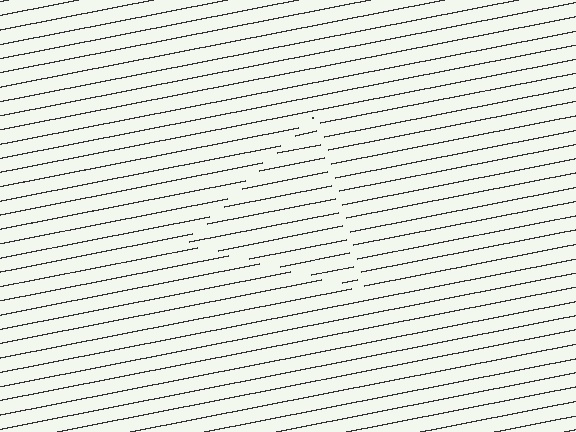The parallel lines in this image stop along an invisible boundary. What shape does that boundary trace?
An illusory triangle. The interior of the shape contains the same grating, shifted by half a period — the contour is defined by the phase discontinuity where line-ends from the inner and outer gratings abut.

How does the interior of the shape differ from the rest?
The interior of the shape contains the same grating, shifted by half a period — the contour is defined by the phase discontinuity where line-ends from the inner and outer gratings abut.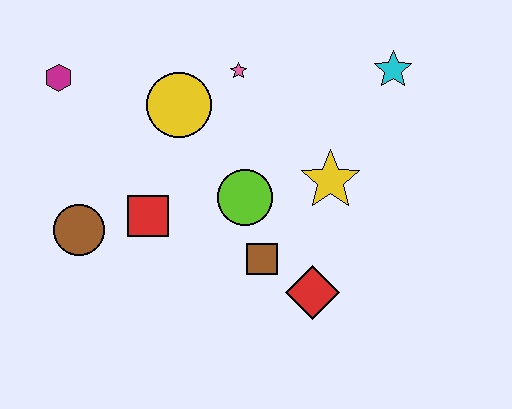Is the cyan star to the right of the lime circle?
Yes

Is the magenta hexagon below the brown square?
No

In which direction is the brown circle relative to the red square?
The brown circle is to the left of the red square.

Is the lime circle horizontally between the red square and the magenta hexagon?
No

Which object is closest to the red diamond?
The brown square is closest to the red diamond.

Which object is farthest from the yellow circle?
The red diamond is farthest from the yellow circle.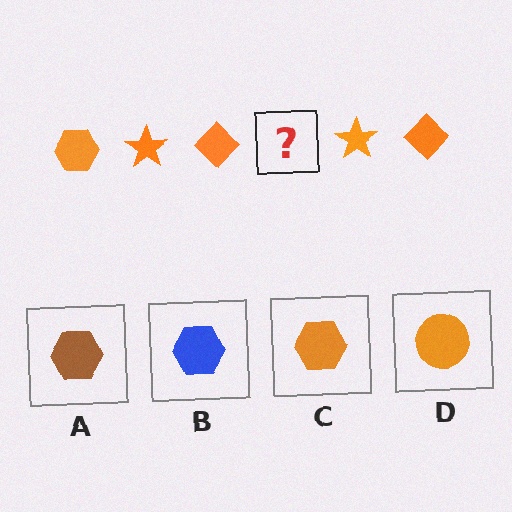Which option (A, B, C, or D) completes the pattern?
C.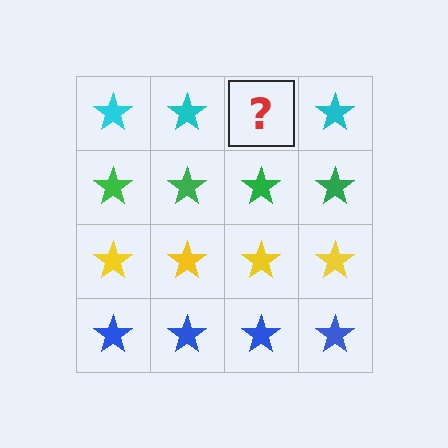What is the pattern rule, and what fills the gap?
The rule is that each row has a consistent color. The gap should be filled with a cyan star.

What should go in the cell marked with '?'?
The missing cell should contain a cyan star.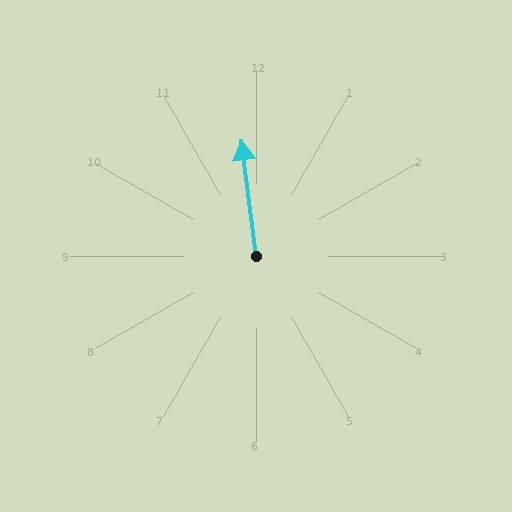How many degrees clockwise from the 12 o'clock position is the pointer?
Approximately 353 degrees.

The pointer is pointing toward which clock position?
Roughly 12 o'clock.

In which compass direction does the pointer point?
North.